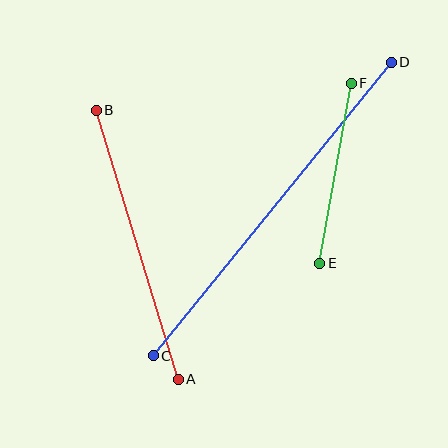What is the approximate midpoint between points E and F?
The midpoint is at approximately (336, 173) pixels.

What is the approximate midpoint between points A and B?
The midpoint is at approximately (137, 245) pixels.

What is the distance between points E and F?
The distance is approximately 183 pixels.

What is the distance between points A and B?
The distance is approximately 281 pixels.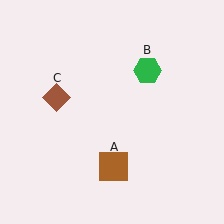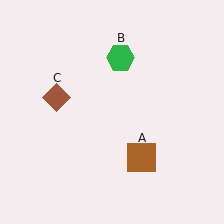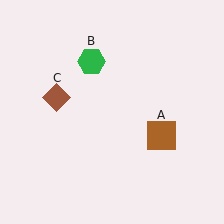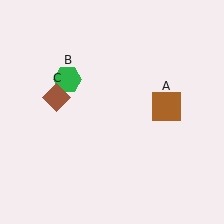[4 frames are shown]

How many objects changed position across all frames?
2 objects changed position: brown square (object A), green hexagon (object B).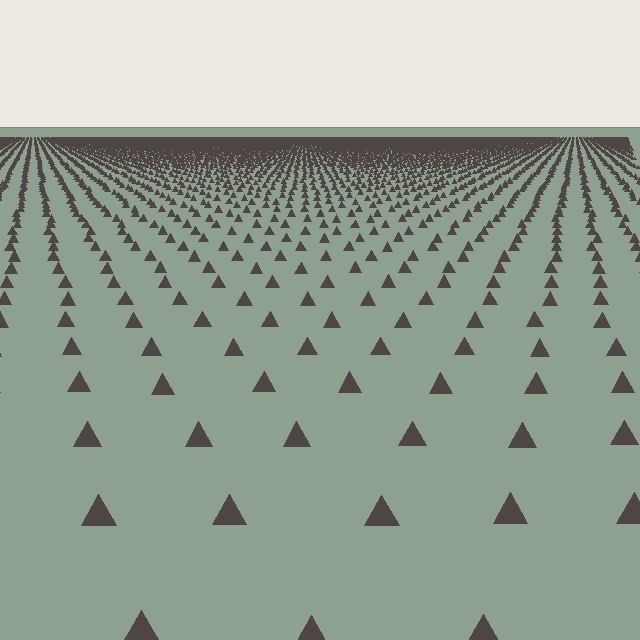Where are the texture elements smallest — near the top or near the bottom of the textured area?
Near the top.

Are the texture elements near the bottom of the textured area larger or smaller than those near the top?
Larger. Near the bottom, elements are closer to the viewer and appear at a bigger on-screen size.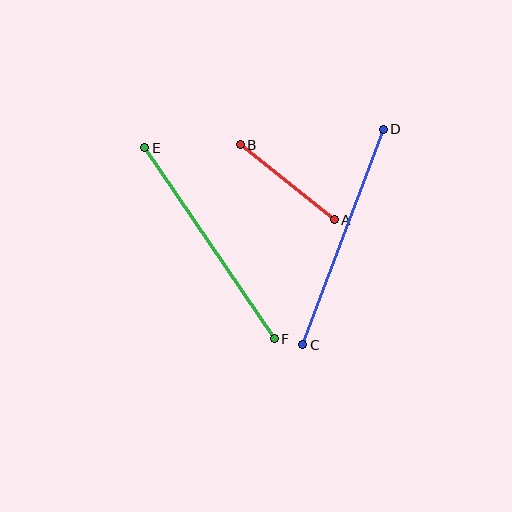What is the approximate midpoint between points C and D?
The midpoint is at approximately (343, 237) pixels.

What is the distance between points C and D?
The distance is approximately 230 pixels.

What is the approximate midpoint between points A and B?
The midpoint is at approximately (287, 182) pixels.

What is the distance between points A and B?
The distance is approximately 120 pixels.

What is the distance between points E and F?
The distance is approximately 231 pixels.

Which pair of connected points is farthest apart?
Points E and F are farthest apart.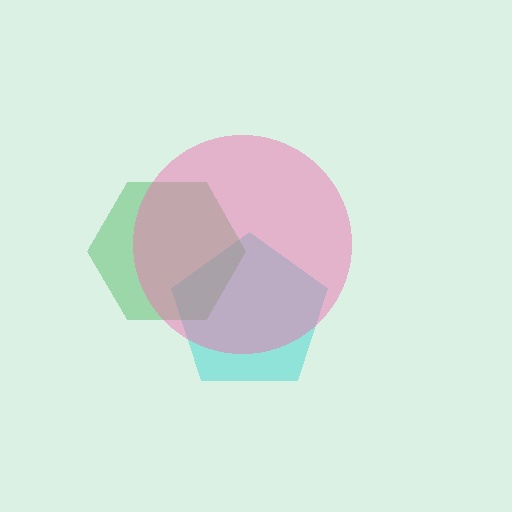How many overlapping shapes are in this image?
There are 3 overlapping shapes in the image.